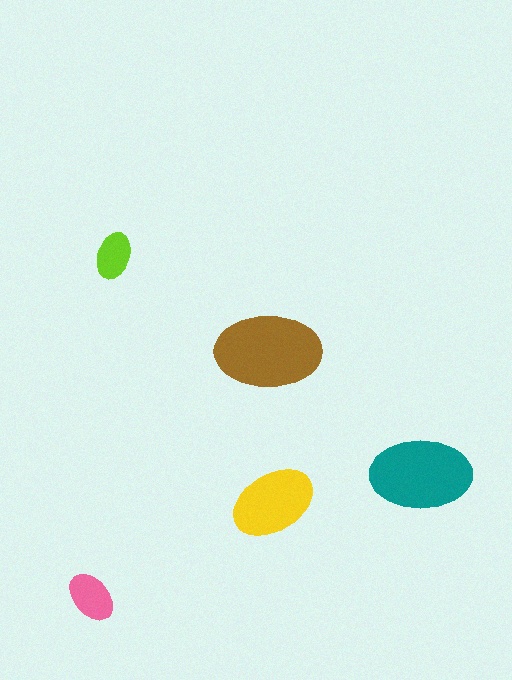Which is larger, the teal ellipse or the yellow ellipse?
The teal one.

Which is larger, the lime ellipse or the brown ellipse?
The brown one.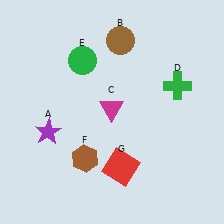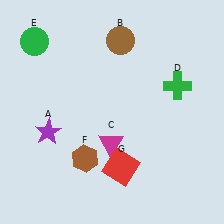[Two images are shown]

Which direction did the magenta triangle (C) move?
The magenta triangle (C) moved down.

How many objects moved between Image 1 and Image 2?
2 objects moved between the two images.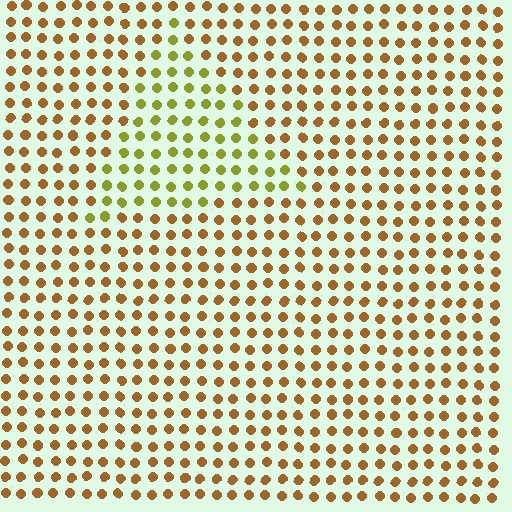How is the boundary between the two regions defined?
The boundary is defined purely by a slight shift in hue (about 40 degrees). Spacing, size, and orientation are identical on both sides.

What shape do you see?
I see a triangle.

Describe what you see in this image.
The image is filled with small brown elements in a uniform arrangement. A triangle-shaped region is visible where the elements are tinted to a slightly different hue, forming a subtle color boundary.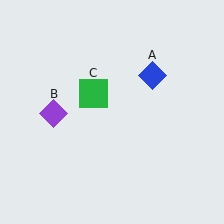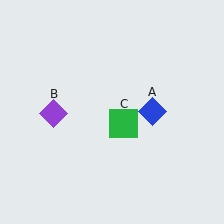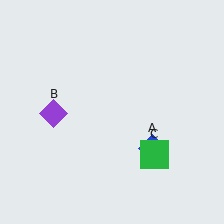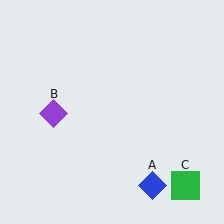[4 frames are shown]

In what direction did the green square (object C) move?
The green square (object C) moved down and to the right.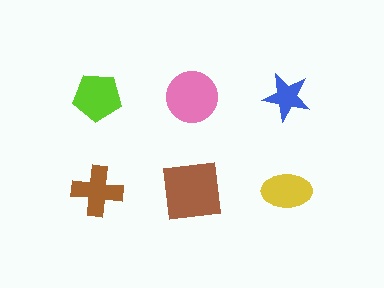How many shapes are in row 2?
3 shapes.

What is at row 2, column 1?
A brown cross.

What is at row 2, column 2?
A brown square.